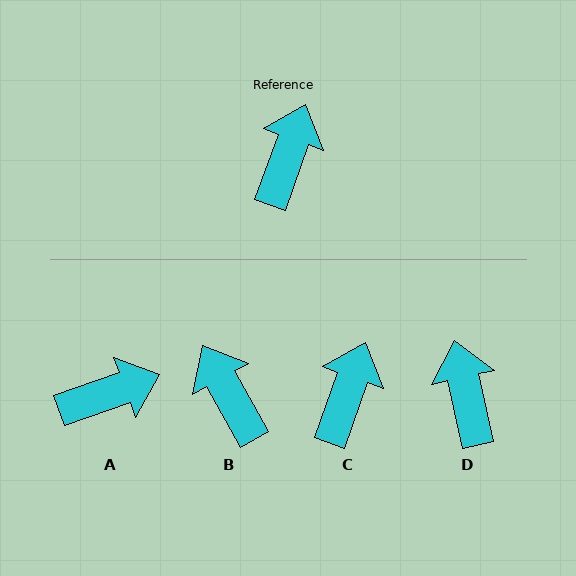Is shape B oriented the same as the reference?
No, it is off by about 48 degrees.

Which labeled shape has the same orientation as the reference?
C.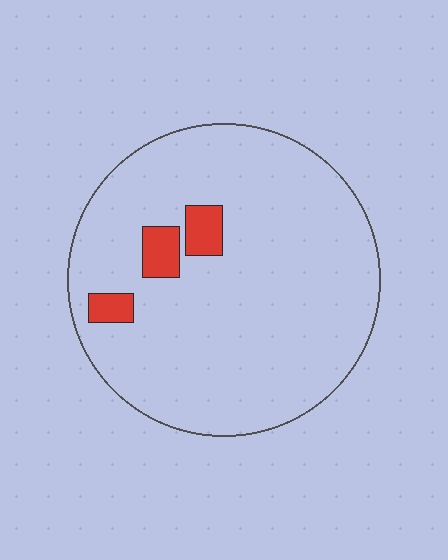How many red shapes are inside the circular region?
3.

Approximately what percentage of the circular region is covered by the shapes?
Approximately 5%.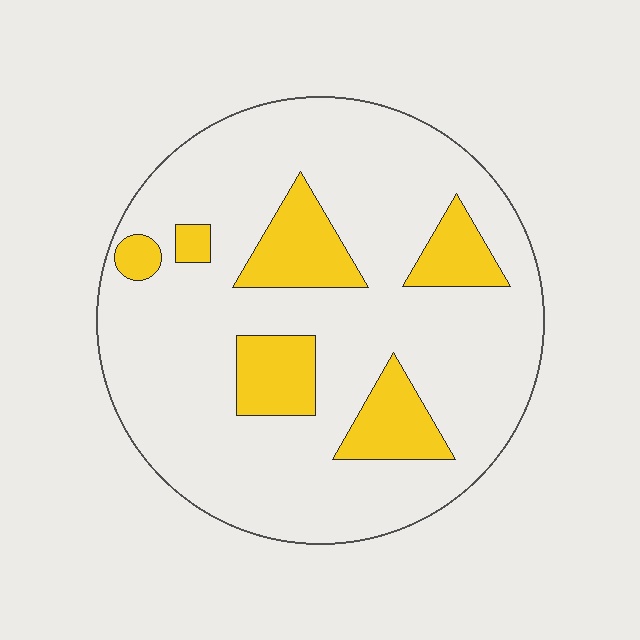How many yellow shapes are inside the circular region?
6.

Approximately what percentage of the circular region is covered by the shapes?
Approximately 20%.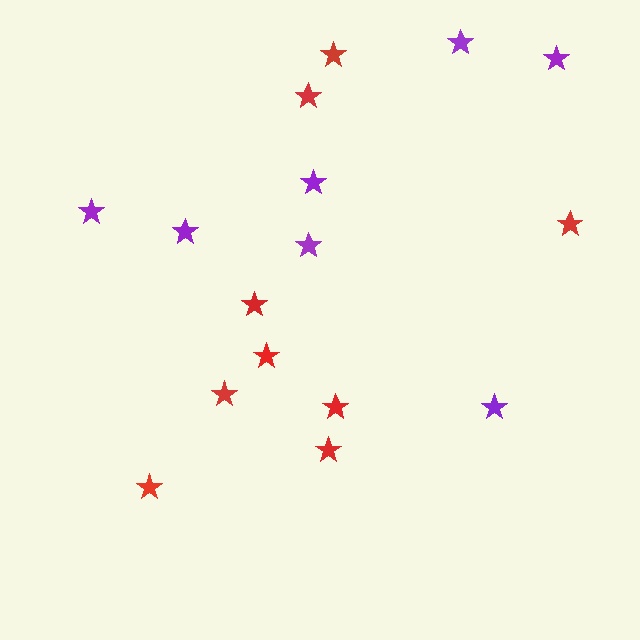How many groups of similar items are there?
There are 2 groups: one group of purple stars (7) and one group of red stars (9).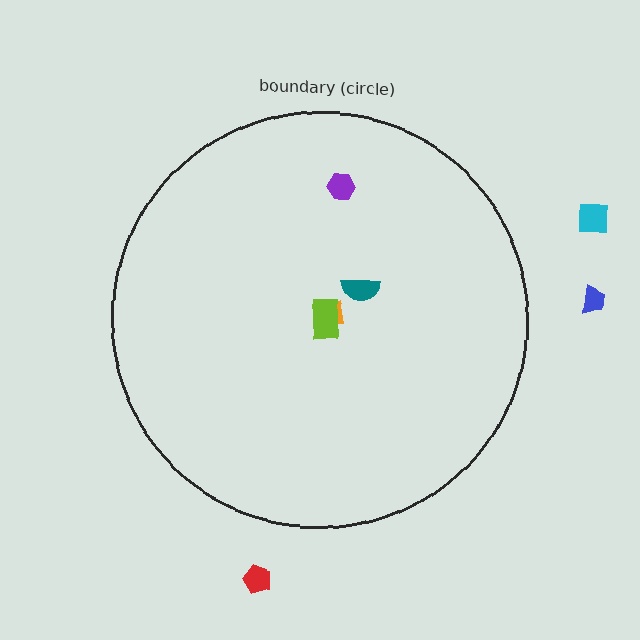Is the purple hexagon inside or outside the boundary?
Inside.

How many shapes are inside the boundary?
4 inside, 3 outside.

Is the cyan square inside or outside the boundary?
Outside.